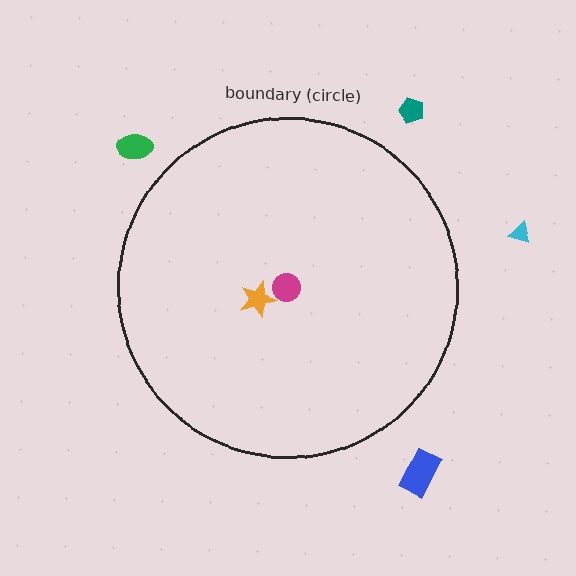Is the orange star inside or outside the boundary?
Inside.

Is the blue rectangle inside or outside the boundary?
Outside.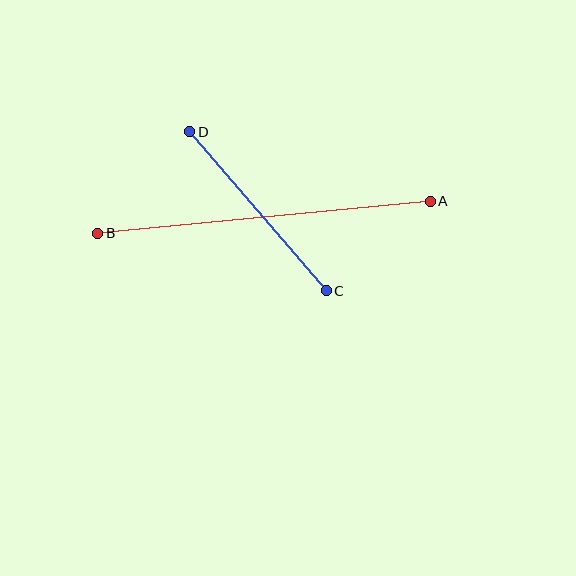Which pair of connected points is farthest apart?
Points A and B are farthest apart.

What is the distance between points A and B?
The distance is approximately 334 pixels.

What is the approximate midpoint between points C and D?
The midpoint is at approximately (258, 211) pixels.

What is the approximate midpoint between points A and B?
The midpoint is at approximately (264, 217) pixels.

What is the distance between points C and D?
The distance is approximately 209 pixels.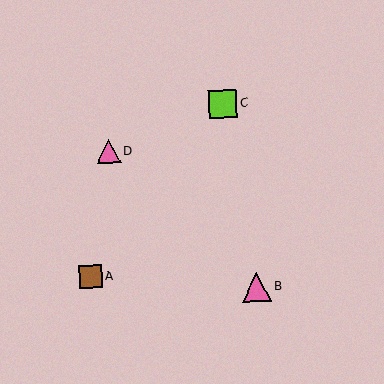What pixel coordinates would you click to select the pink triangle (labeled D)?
Click at (108, 151) to select the pink triangle D.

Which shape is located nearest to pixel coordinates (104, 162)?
The pink triangle (labeled D) at (108, 151) is nearest to that location.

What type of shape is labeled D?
Shape D is a pink triangle.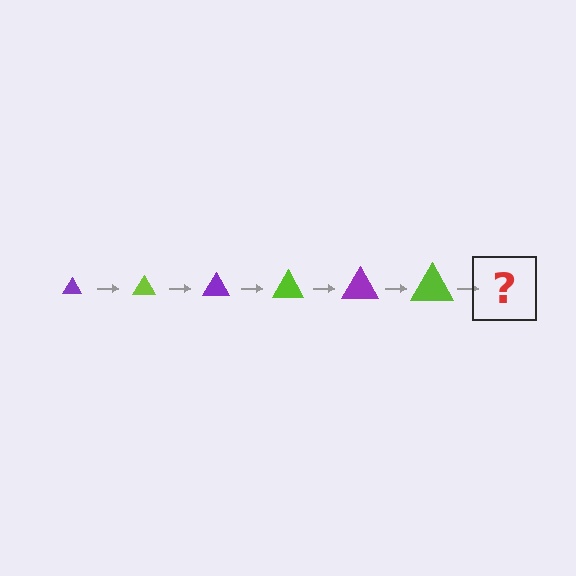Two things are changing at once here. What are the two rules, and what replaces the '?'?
The two rules are that the triangle grows larger each step and the color cycles through purple and lime. The '?' should be a purple triangle, larger than the previous one.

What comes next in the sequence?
The next element should be a purple triangle, larger than the previous one.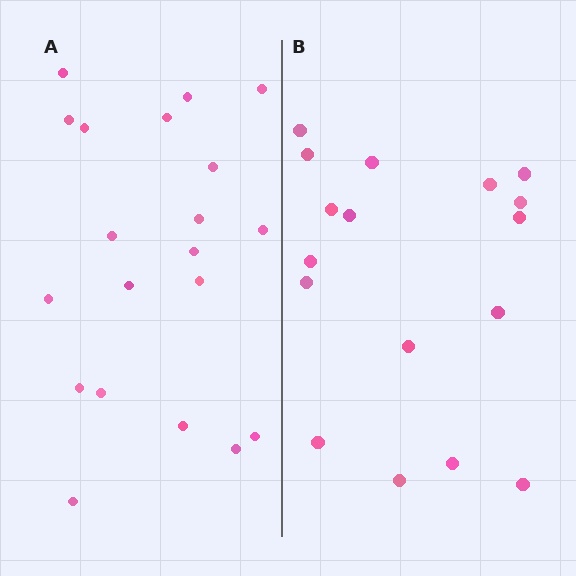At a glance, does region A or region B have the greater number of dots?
Region A (the left region) has more dots.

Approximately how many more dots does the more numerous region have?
Region A has just a few more — roughly 2 or 3 more dots than region B.